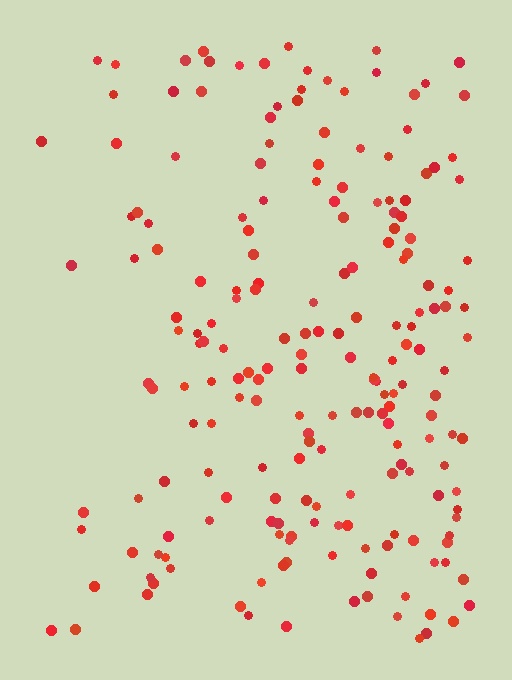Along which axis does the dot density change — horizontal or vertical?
Horizontal.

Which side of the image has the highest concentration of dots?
The right.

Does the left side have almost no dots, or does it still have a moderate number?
Still a moderate number, just noticeably fewer than the right.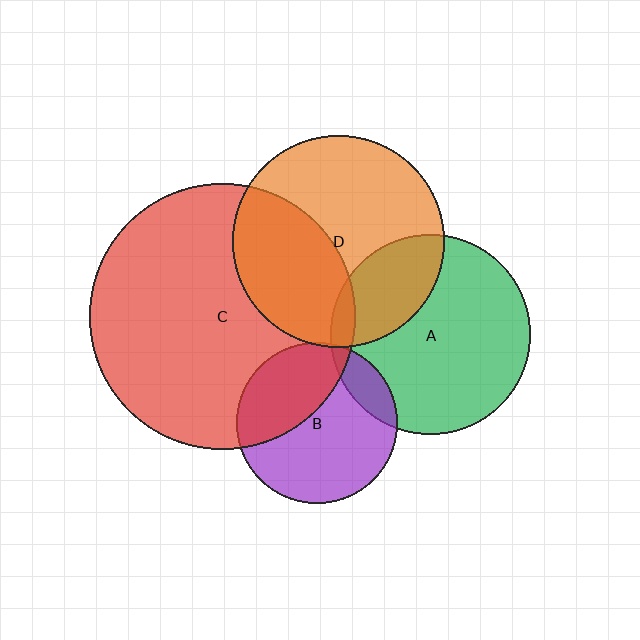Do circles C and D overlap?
Yes.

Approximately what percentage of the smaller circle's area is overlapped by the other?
Approximately 40%.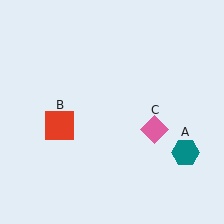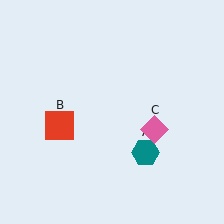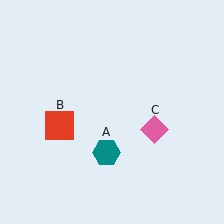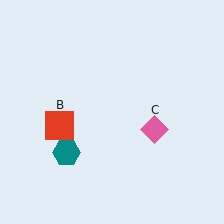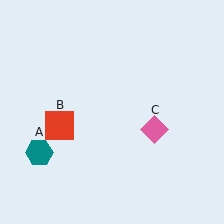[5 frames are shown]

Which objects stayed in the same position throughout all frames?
Red square (object B) and pink diamond (object C) remained stationary.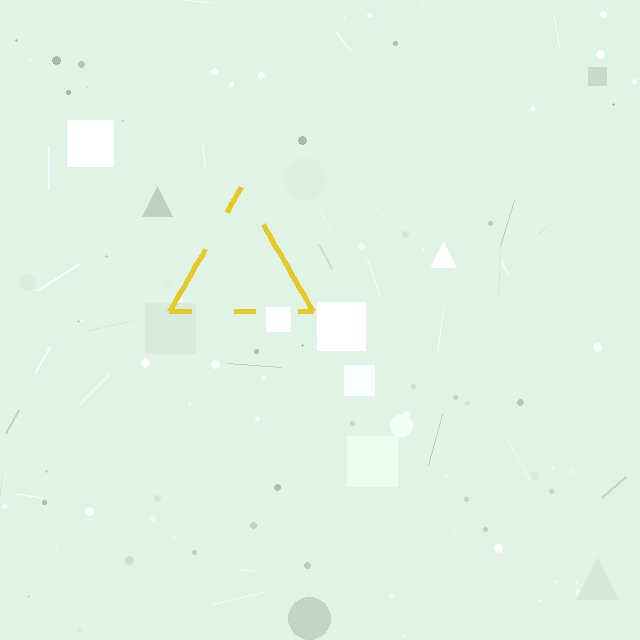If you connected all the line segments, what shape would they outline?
They would outline a triangle.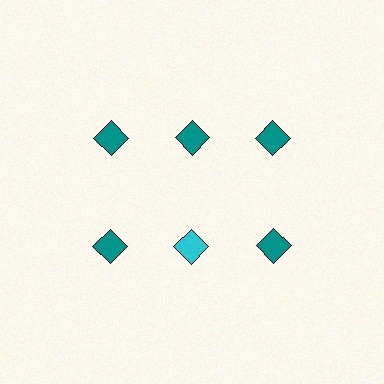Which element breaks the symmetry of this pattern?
The cyan diamond in the second row, second from left column breaks the symmetry. All other shapes are teal diamonds.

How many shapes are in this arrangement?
There are 6 shapes arranged in a grid pattern.